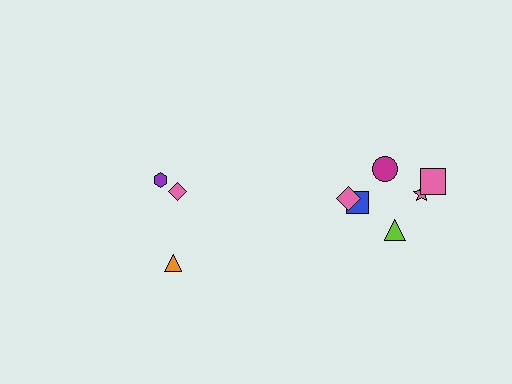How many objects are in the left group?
There are 3 objects.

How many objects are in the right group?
There are 6 objects.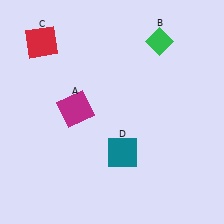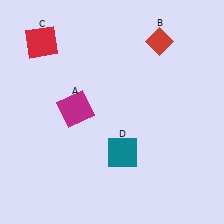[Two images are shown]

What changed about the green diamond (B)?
In Image 1, B is green. In Image 2, it changed to red.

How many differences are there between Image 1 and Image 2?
There is 1 difference between the two images.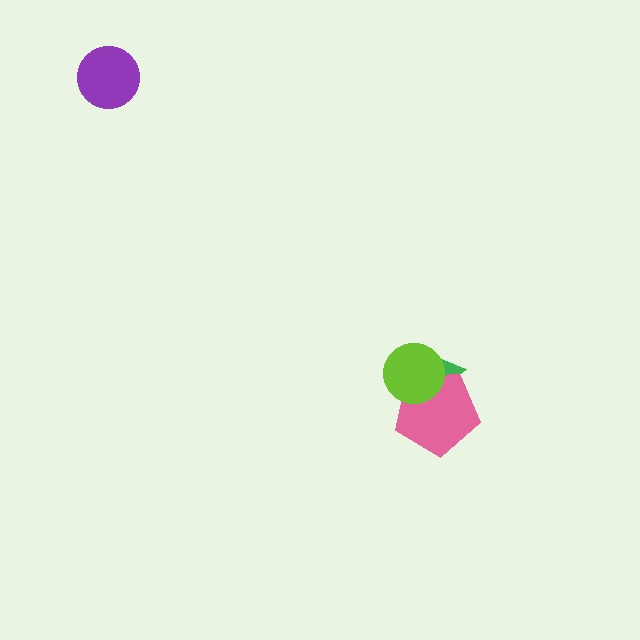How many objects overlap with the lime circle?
2 objects overlap with the lime circle.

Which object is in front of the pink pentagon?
The lime circle is in front of the pink pentagon.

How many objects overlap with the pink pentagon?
2 objects overlap with the pink pentagon.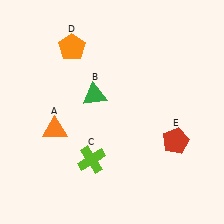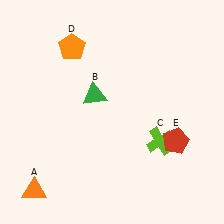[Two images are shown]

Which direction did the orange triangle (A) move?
The orange triangle (A) moved down.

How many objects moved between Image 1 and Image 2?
2 objects moved between the two images.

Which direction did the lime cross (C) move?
The lime cross (C) moved right.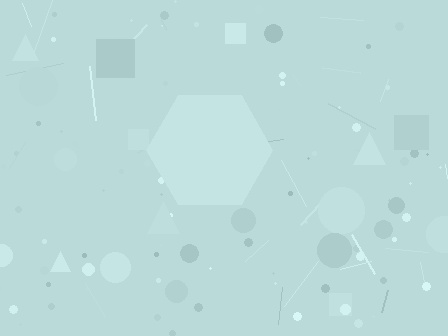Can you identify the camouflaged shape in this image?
The camouflaged shape is a hexagon.